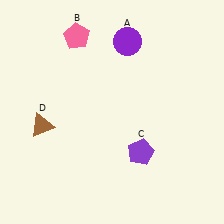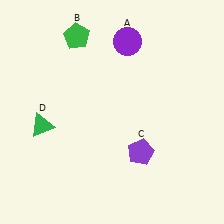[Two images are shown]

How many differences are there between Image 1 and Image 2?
There are 2 differences between the two images.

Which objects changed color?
B changed from pink to green. D changed from brown to green.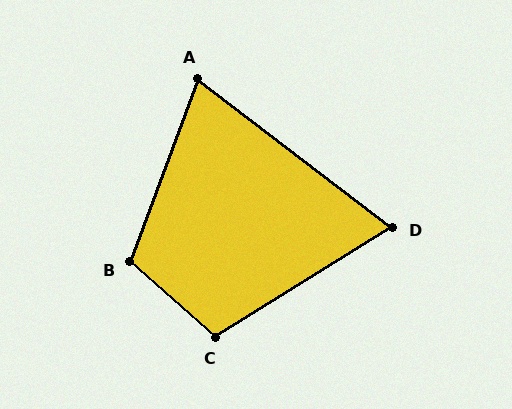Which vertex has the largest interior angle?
B, at approximately 111 degrees.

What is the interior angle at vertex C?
Approximately 107 degrees (obtuse).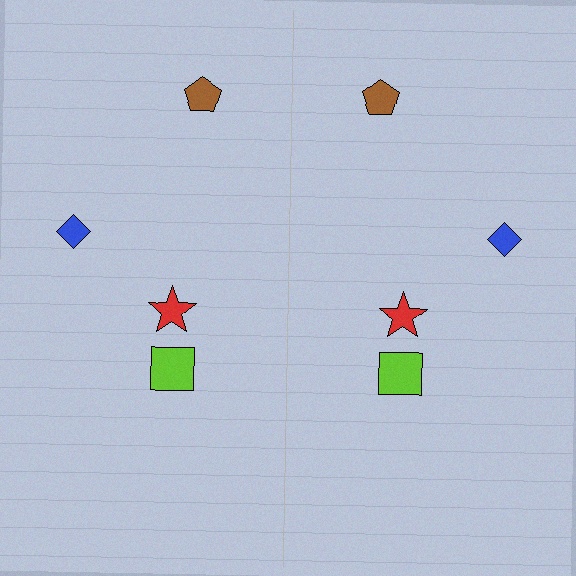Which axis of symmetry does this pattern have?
The pattern has a vertical axis of symmetry running through the center of the image.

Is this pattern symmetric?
Yes, this pattern has bilateral (reflection) symmetry.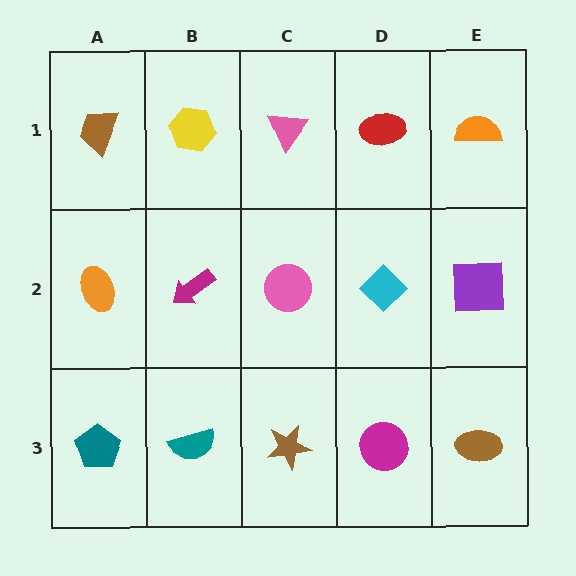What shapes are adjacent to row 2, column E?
An orange semicircle (row 1, column E), a brown ellipse (row 3, column E), a cyan diamond (row 2, column D).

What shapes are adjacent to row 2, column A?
A brown trapezoid (row 1, column A), a teal pentagon (row 3, column A), a magenta arrow (row 2, column B).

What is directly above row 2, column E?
An orange semicircle.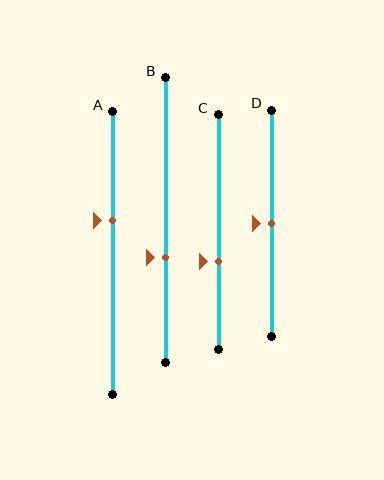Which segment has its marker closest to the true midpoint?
Segment D has its marker closest to the true midpoint.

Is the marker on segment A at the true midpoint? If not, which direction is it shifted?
No, the marker on segment A is shifted upward by about 12% of the segment length.